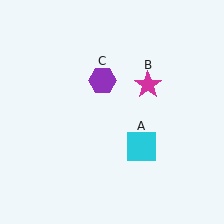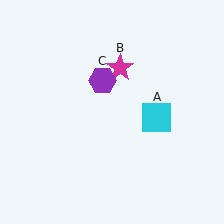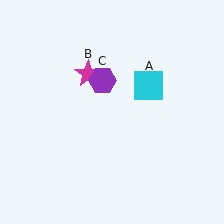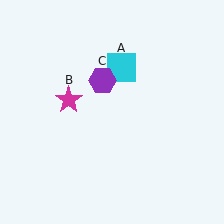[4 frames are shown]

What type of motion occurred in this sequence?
The cyan square (object A), magenta star (object B) rotated counterclockwise around the center of the scene.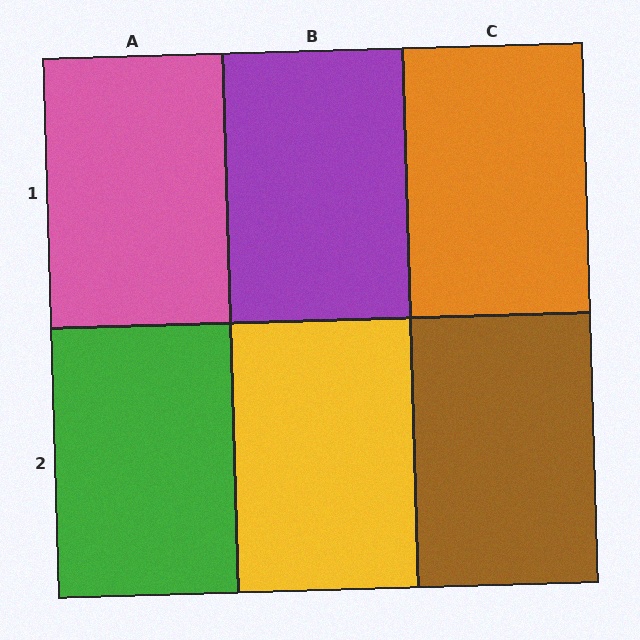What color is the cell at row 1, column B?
Purple.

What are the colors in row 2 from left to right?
Green, yellow, brown.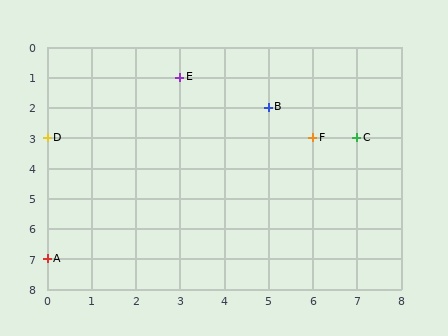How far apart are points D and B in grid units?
Points D and B are 5 columns and 1 row apart (about 5.1 grid units diagonally).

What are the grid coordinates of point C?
Point C is at grid coordinates (7, 3).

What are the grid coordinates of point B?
Point B is at grid coordinates (5, 2).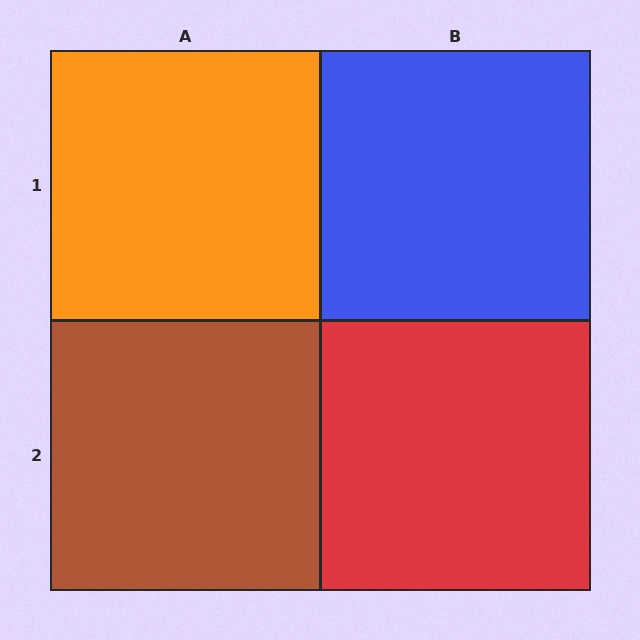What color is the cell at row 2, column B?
Red.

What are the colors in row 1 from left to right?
Orange, blue.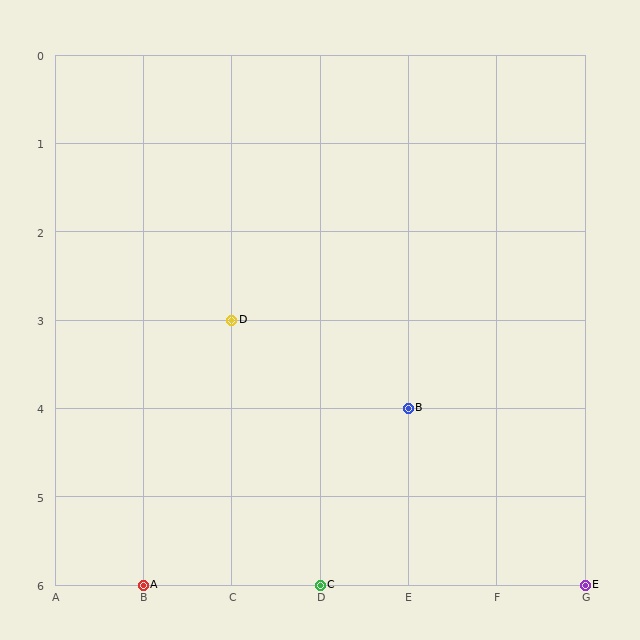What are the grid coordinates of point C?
Point C is at grid coordinates (D, 6).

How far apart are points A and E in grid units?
Points A and E are 5 columns apart.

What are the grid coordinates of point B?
Point B is at grid coordinates (E, 4).